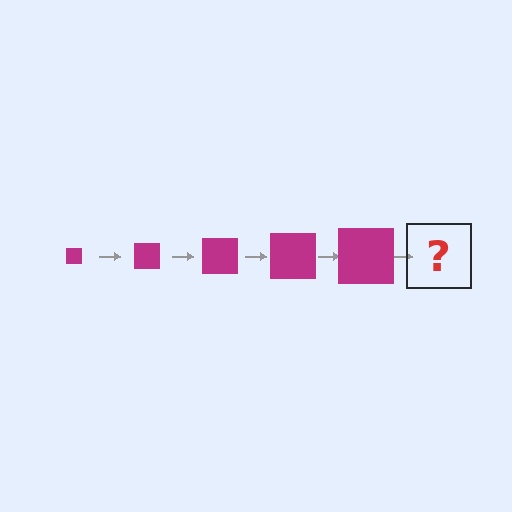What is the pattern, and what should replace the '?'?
The pattern is that the square gets progressively larger each step. The '?' should be a magenta square, larger than the previous one.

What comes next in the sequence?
The next element should be a magenta square, larger than the previous one.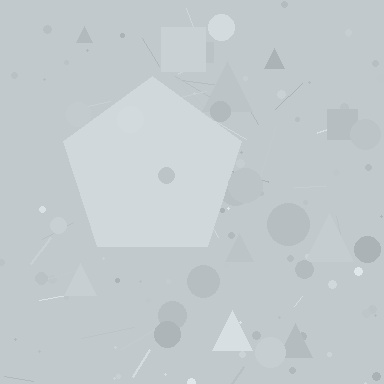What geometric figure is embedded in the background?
A pentagon is embedded in the background.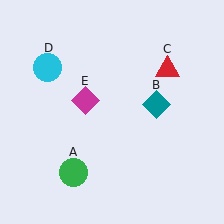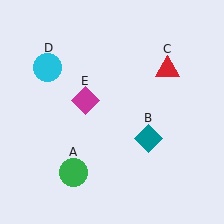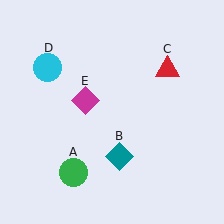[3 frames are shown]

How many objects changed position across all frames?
1 object changed position: teal diamond (object B).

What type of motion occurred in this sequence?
The teal diamond (object B) rotated clockwise around the center of the scene.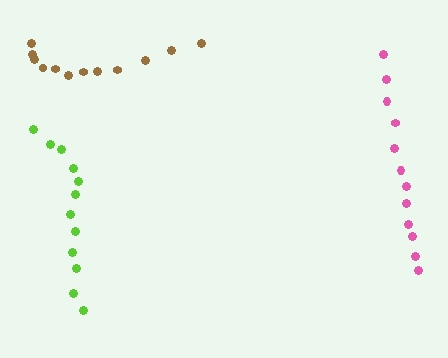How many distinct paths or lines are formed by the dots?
There are 3 distinct paths.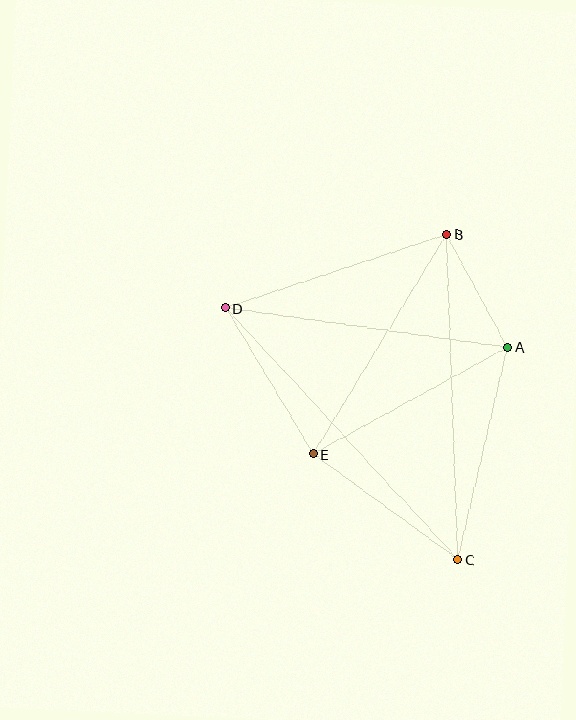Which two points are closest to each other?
Points A and B are closest to each other.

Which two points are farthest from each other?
Points C and D are farthest from each other.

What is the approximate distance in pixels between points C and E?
The distance between C and E is approximately 179 pixels.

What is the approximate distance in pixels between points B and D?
The distance between B and D is approximately 233 pixels.